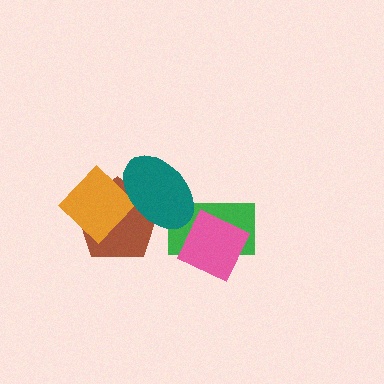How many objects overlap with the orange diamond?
2 objects overlap with the orange diamond.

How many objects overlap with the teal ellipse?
3 objects overlap with the teal ellipse.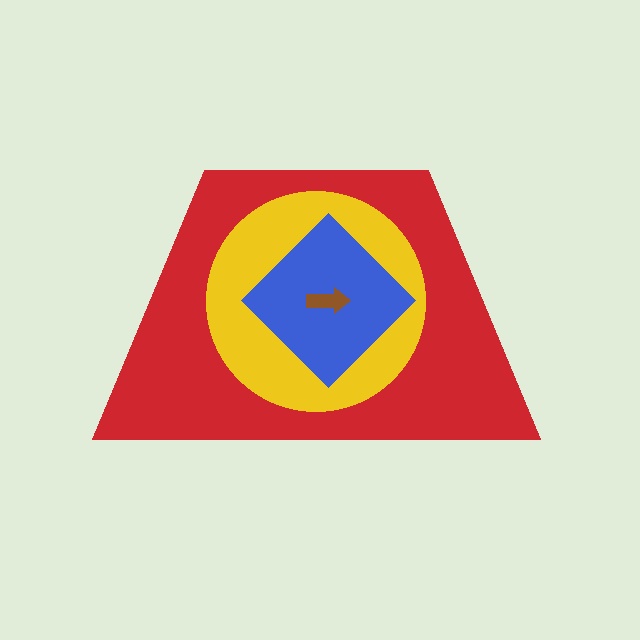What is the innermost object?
The brown arrow.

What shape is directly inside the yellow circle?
The blue diamond.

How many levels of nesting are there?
4.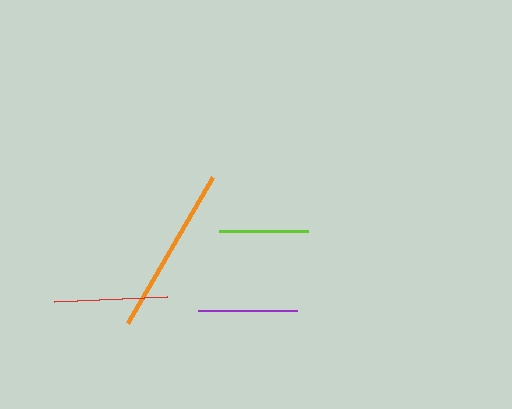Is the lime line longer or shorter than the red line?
The red line is longer than the lime line.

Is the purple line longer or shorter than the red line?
The red line is longer than the purple line.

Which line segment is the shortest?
The lime line is the shortest at approximately 90 pixels.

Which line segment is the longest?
The orange line is the longest at approximately 169 pixels.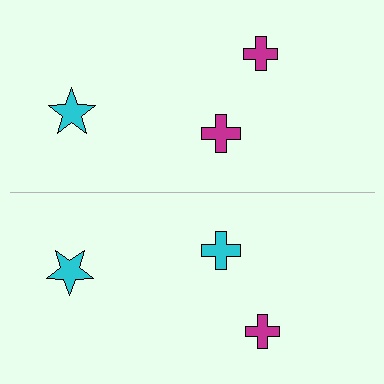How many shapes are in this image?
There are 6 shapes in this image.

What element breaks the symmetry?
The cyan cross on the bottom side breaks the symmetry — its mirror counterpart is magenta.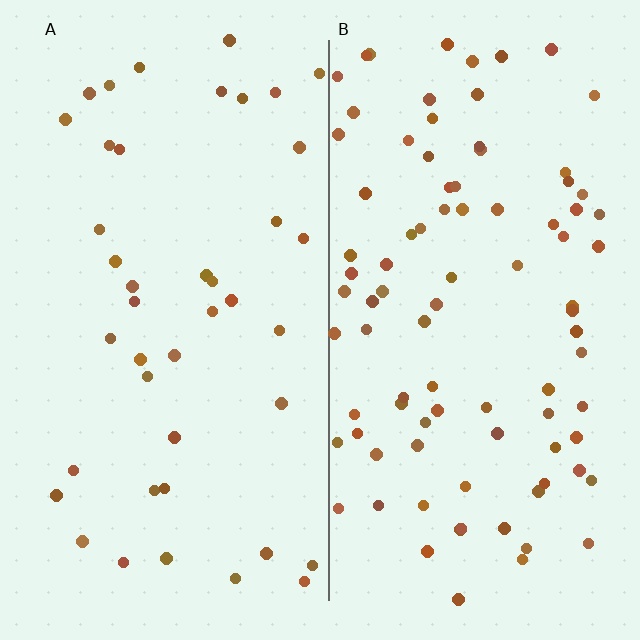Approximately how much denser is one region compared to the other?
Approximately 2.2× — region B over region A.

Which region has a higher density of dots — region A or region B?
B (the right).